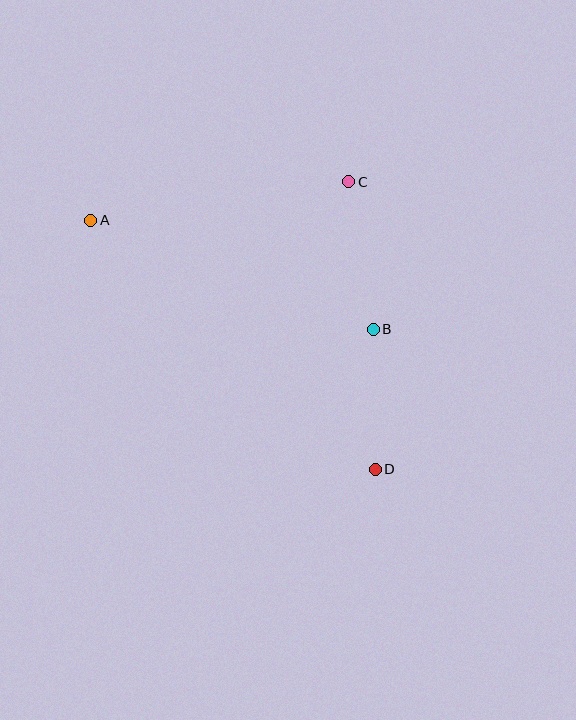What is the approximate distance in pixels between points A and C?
The distance between A and C is approximately 261 pixels.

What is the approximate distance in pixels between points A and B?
The distance between A and B is approximately 303 pixels.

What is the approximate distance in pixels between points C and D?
The distance between C and D is approximately 289 pixels.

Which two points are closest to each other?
Points B and D are closest to each other.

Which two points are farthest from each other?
Points A and D are farthest from each other.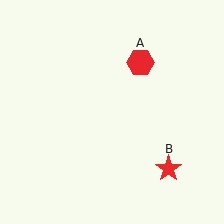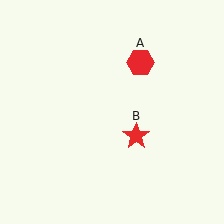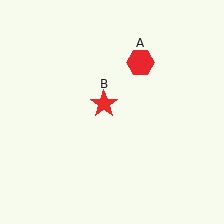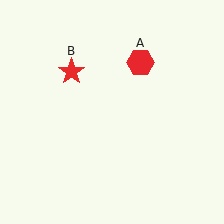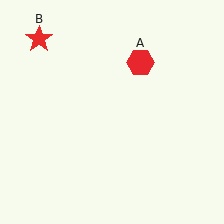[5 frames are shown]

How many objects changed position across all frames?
1 object changed position: red star (object B).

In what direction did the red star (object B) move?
The red star (object B) moved up and to the left.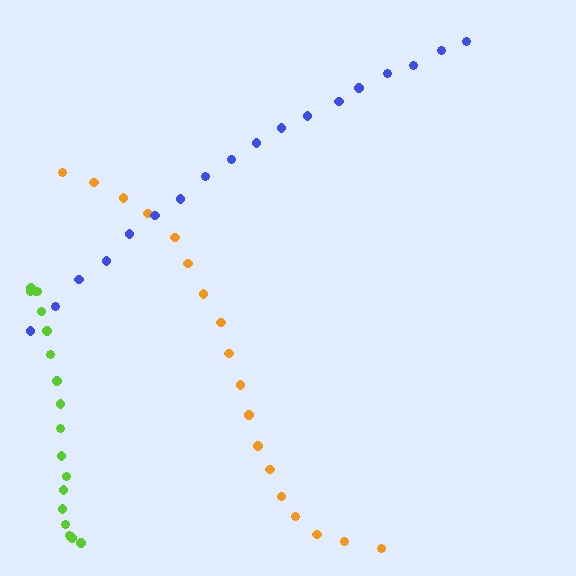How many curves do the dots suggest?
There are 3 distinct paths.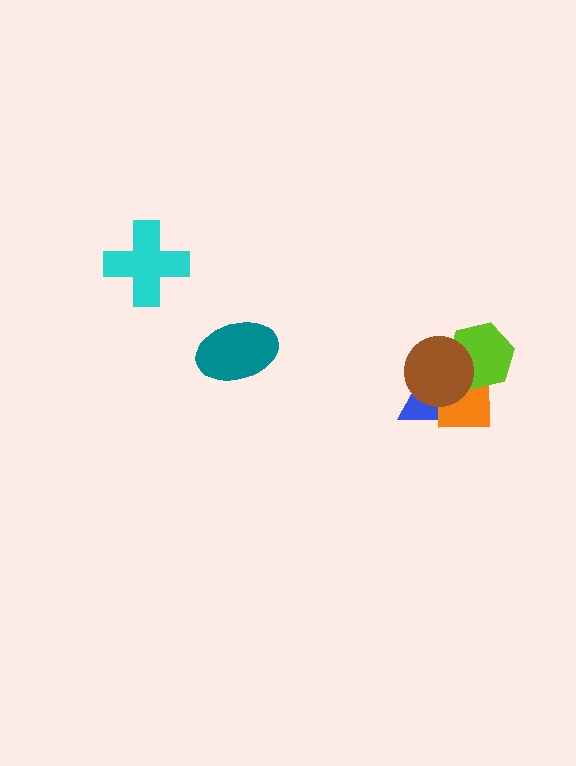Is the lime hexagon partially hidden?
Yes, it is partially covered by another shape.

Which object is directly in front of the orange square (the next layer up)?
The lime hexagon is directly in front of the orange square.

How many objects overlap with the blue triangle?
2 objects overlap with the blue triangle.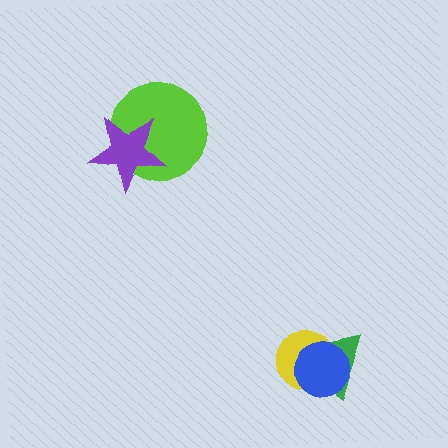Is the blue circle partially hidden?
No, no other shape covers it.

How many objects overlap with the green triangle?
2 objects overlap with the green triangle.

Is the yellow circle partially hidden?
Yes, it is partially covered by another shape.